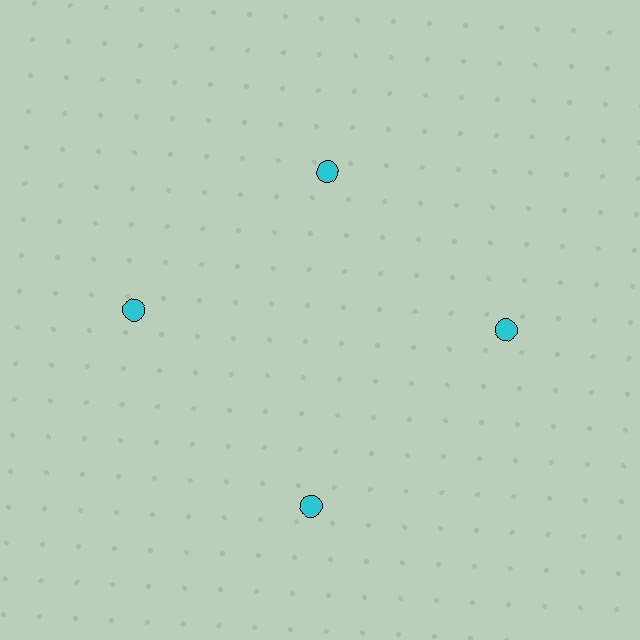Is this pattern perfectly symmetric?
No. The 4 cyan circles are arranged in a ring, but one element near the 12 o'clock position is pulled inward toward the center, breaking the 4-fold rotational symmetry.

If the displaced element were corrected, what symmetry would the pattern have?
It would have 4-fold rotational symmetry — the pattern would map onto itself every 90 degrees.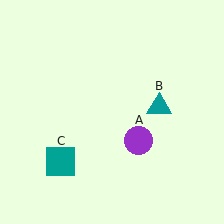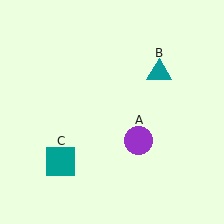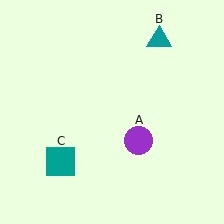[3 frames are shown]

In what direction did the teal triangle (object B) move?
The teal triangle (object B) moved up.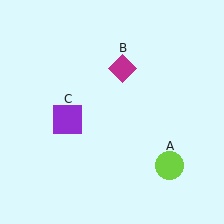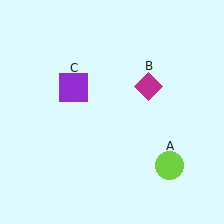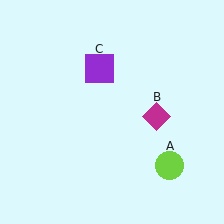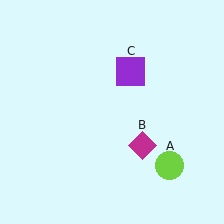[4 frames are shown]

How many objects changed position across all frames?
2 objects changed position: magenta diamond (object B), purple square (object C).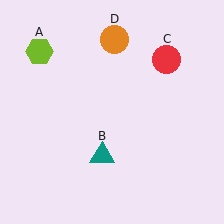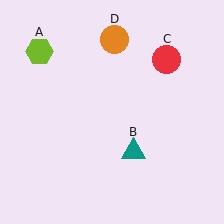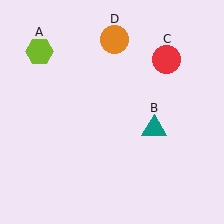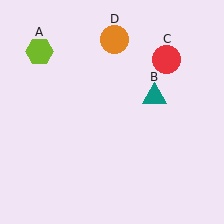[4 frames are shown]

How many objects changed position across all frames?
1 object changed position: teal triangle (object B).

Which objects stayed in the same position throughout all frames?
Lime hexagon (object A) and red circle (object C) and orange circle (object D) remained stationary.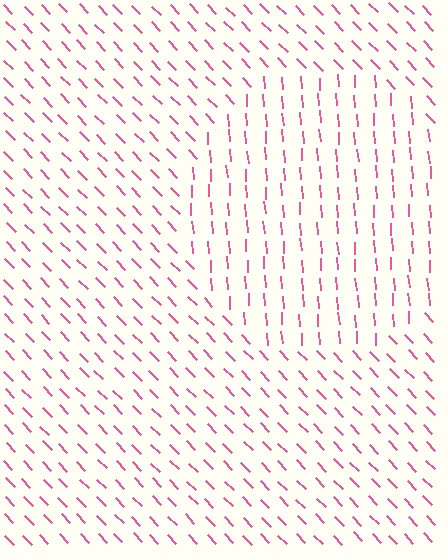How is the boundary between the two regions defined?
The boundary is defined purely by a change in line orientation (approximately 40 degrees difference). All lines are the same color and thickness.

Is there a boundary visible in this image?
Yes, there is a texture boundary formed by a change in line orientation.